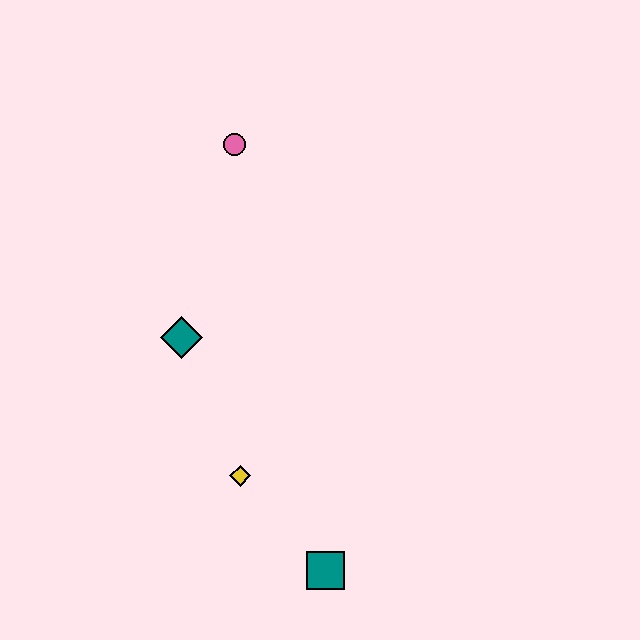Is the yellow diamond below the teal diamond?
Yes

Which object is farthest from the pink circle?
The teal square is farthest from the pink circle.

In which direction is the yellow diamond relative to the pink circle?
The yellow diamond is below the pink circle.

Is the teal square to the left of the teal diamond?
No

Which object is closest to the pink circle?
The teal diamond is closest to the pink circle.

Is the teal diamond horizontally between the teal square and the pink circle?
No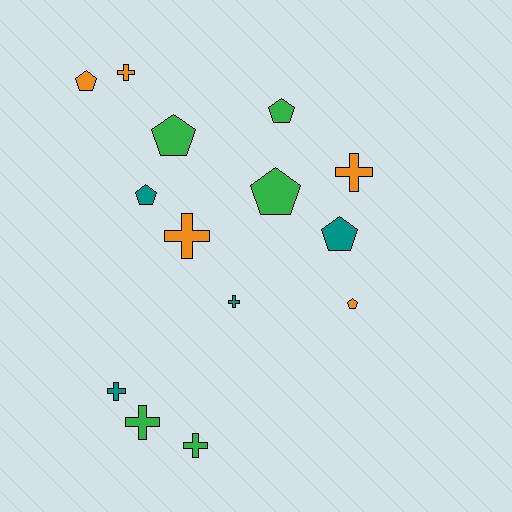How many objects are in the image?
There are 14 objects.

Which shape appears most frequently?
Pentagon, with 7 objects.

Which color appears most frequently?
Orange, with 5 objects.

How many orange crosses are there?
There are 3 orange crosses.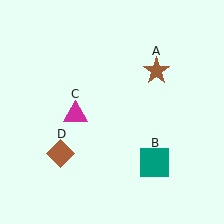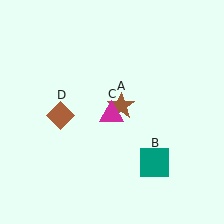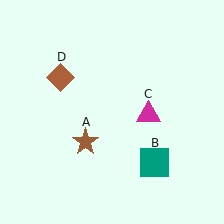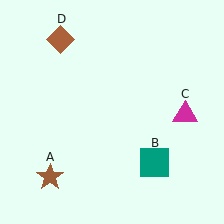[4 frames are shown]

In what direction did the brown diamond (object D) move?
The brown diamond (object D) moved up.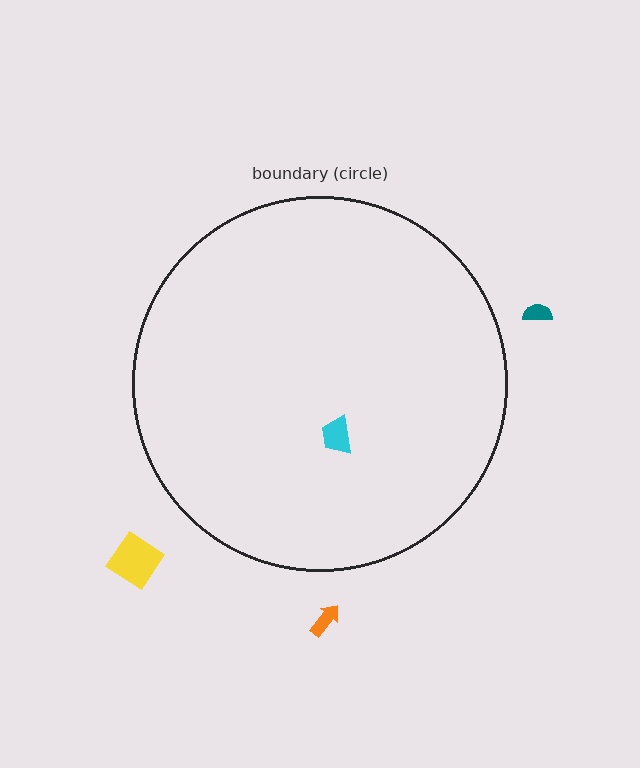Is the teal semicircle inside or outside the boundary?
Outside.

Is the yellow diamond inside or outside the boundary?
Outside.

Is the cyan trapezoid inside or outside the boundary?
Inside.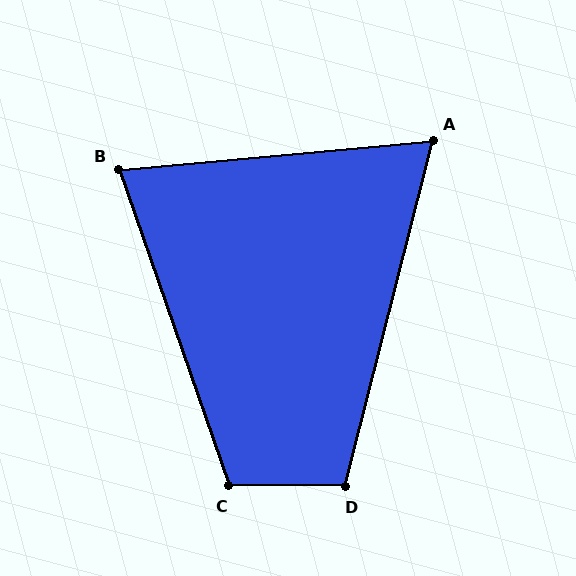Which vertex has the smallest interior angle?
A, at approximately 70 degrees.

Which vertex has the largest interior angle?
C, at approximately 110 degrees.